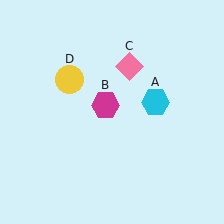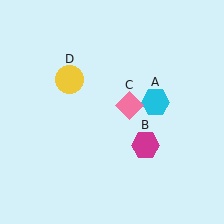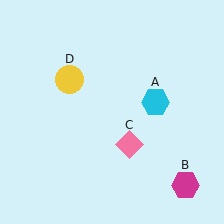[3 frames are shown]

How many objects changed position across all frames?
2 objects changed position: magenta hexagon (object B), pink diamond (object C).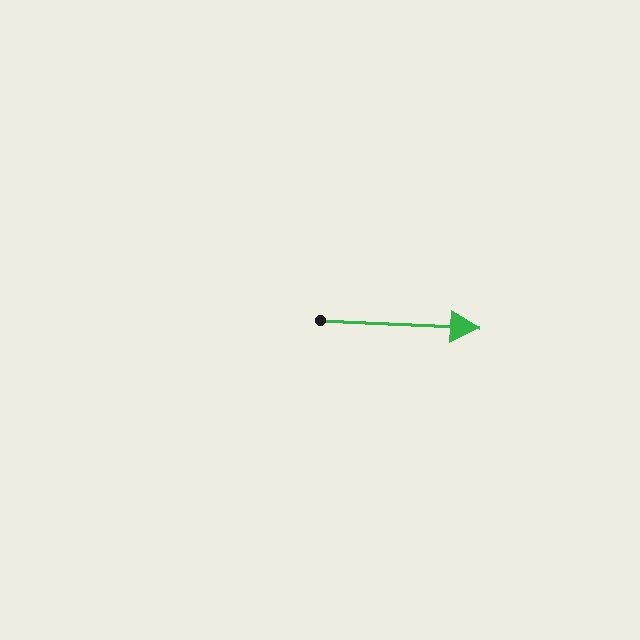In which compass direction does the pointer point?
East.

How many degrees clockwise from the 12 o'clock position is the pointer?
Approximately 93 degrees.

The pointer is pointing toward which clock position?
Roughly 3 o'clock.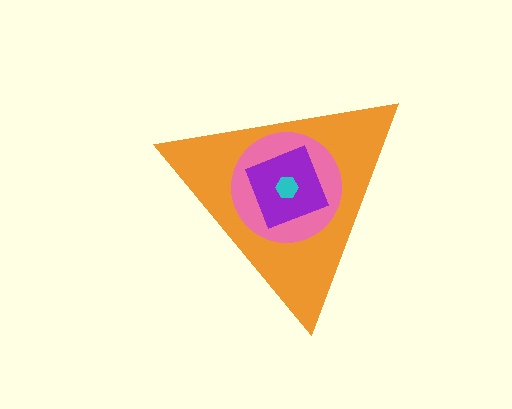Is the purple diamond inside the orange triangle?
Yes.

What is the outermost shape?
The orange triangle.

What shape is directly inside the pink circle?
The purple diamond.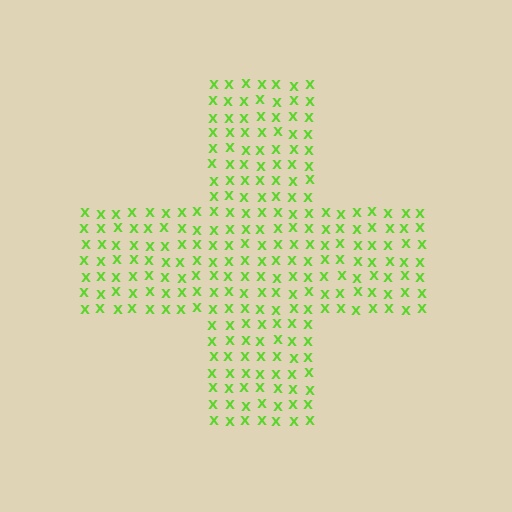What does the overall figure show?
The overall figure shows a cross.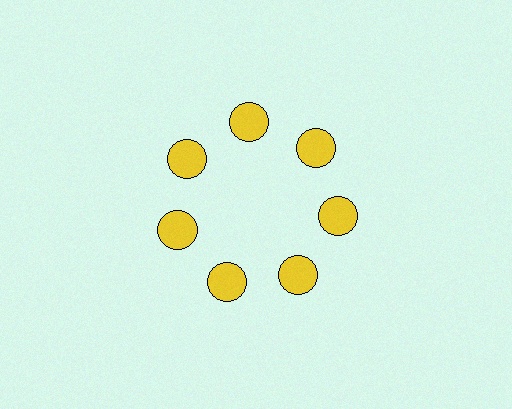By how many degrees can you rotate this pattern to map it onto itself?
The pattern maps onto itself every 51 degrees of rotation.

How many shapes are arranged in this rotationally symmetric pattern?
There are 7 shapes, arranged in 7 groups of 1.